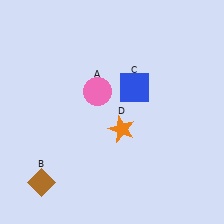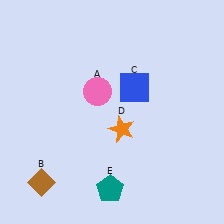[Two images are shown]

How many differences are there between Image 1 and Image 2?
There is 1 difference between the two images.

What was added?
A teal pentagon (E) was added in Image 2.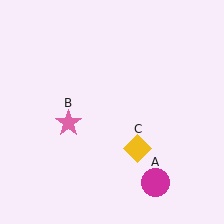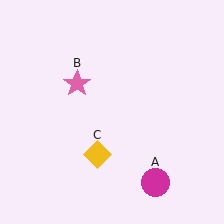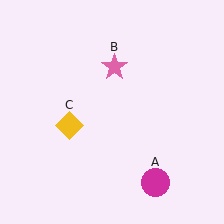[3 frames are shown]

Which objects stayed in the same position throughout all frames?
Magenta circle (object A) remained stationary.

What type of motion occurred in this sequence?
The pink star (object B), yellow diamond (object C) rotated clockwise around the center of the scene.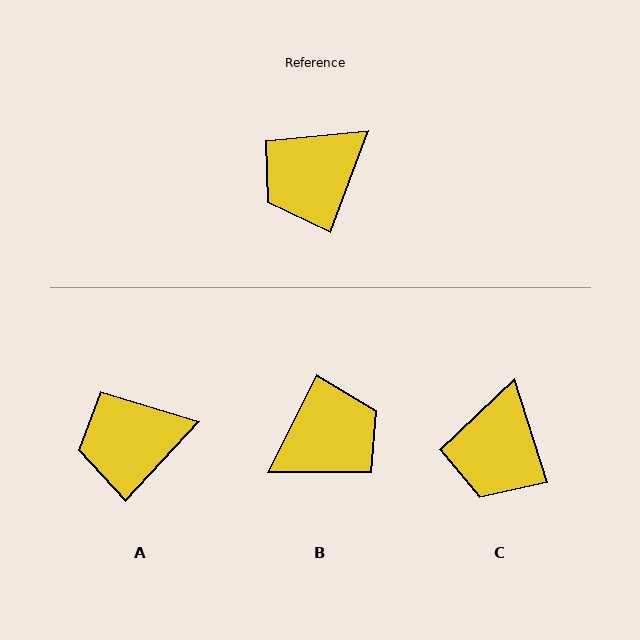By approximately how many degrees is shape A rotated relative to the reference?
Approximately 22 degrees clockwise.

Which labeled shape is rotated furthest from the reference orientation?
B, about 174 degrees away.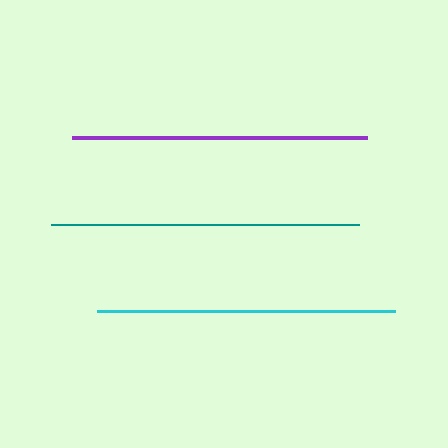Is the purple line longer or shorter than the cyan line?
The cyan line is longer than the purple line.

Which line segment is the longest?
The teal line is the longest at approximately 308 pixels.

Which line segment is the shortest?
The purple line is the shortest at approximately 295 pixels.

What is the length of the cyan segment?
The cyan segment is approximately 298 pixels long.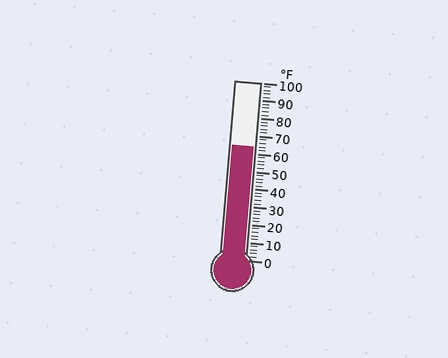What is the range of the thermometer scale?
The thermometer scale ranges from 0°F to 100°F.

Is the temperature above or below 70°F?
The temperature is below 70°F.